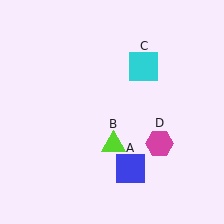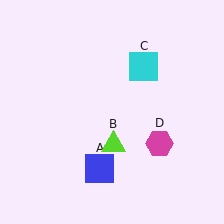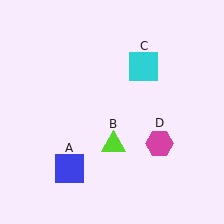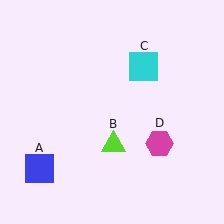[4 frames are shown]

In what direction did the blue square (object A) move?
The blue square (object A) moved left.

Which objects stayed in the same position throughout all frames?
Lime triangle (object B) and cyan square (object C) and magenta hexagon (object D) remained stationary.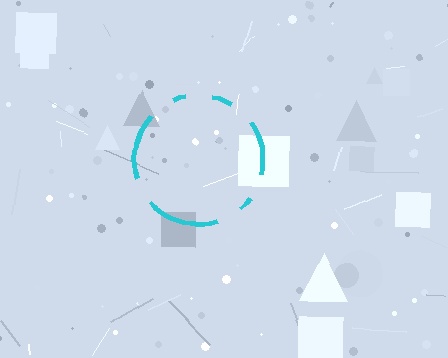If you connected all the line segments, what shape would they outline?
They would outline a circle.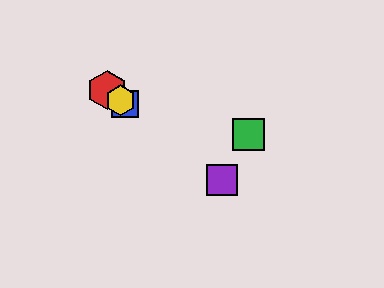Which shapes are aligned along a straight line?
The red hexagon, the blue square, the yellow hexagon, the purple square are aligned along a straight line.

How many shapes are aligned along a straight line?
4 shapes (the red hexagon, the blue square, the yellow hexagon, the purple square) are aligned along a straight line.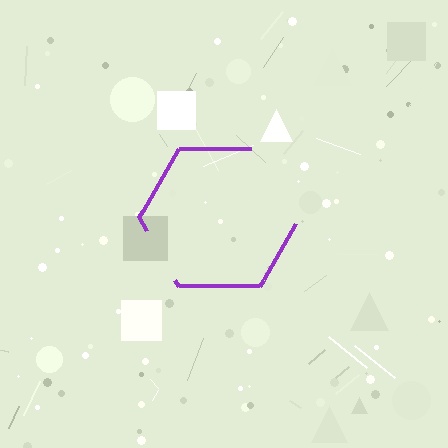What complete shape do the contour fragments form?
The contour fragments form a hexagon.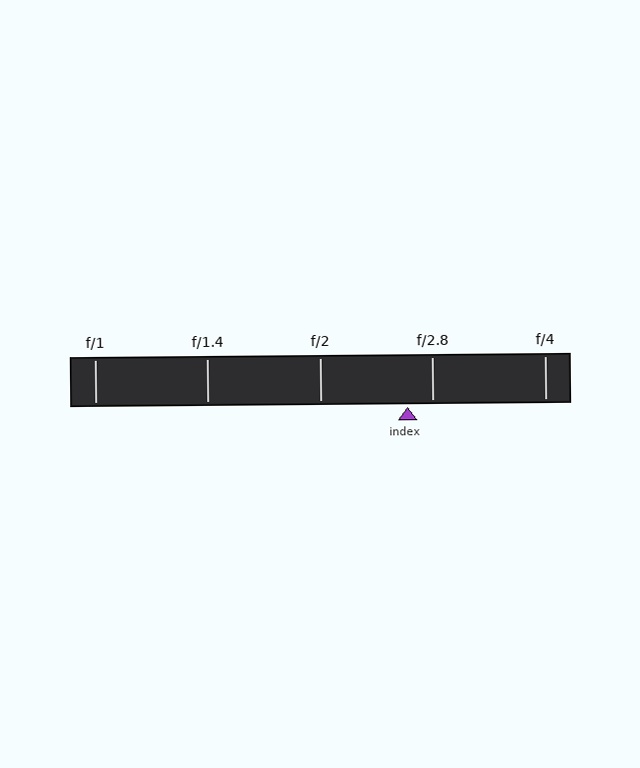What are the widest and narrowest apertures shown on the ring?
The widest aperture shown is f/1 and the narrowest is f/4.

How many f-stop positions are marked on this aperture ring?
There are 5 f-stop positions marked.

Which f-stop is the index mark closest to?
The index mark is closest to f/2.8.